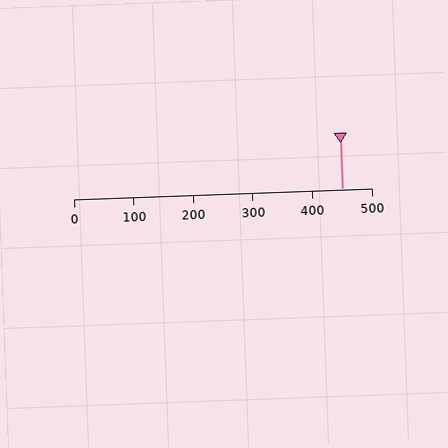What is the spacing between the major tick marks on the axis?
The major ticks are spaced 100 apart.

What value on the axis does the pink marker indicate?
The marker indicates approximately 450.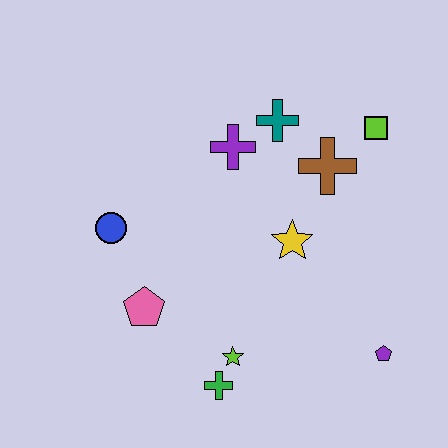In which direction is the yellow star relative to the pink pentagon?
The yellow star is to the right of the pink pentagon.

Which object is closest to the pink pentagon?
The blue circle is closest to the pink pentagon.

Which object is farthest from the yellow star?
The blue circle is farthest from the yellow star.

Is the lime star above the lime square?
No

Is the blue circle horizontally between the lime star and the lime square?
No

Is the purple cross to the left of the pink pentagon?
No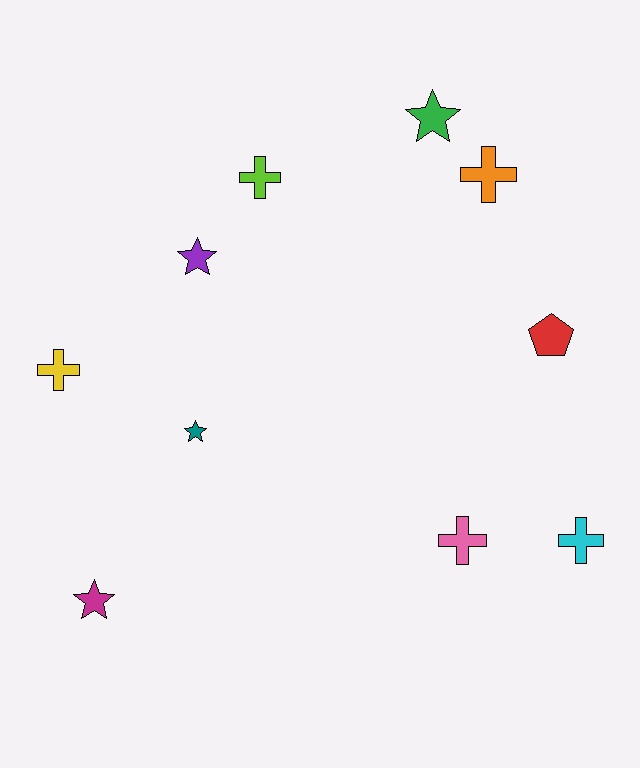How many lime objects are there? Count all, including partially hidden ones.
There is 1 lime object.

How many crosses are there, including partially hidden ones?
There are 5 crosses.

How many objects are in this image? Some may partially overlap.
There are 10 objects.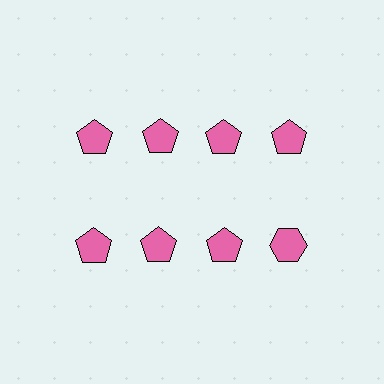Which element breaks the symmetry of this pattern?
The pink hexagon in the second row, second from right column breaks the symmetry. All other shapes are pink pentagons.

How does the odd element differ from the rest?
It has a different shape: hexagon instead of pentagon.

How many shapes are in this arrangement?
There are 8 shapes arranged in a grid pattern.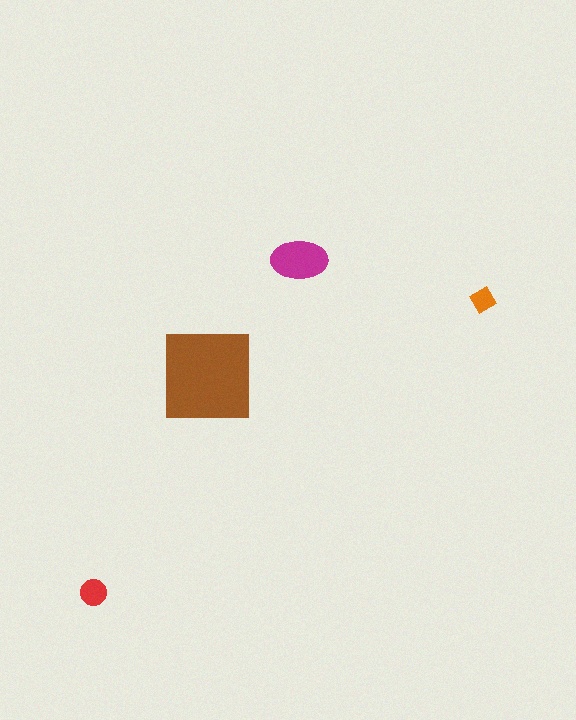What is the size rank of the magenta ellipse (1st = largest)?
2nd.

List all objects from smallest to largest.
The orange diamond, the red circle, the magenta ellipse, the brown square.